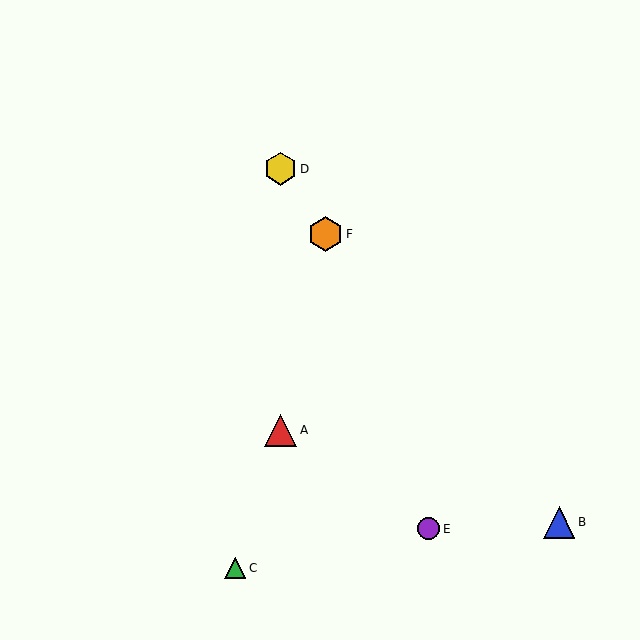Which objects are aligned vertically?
Objects A, D are aligned vertically.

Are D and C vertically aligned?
No, D is at x≈281 and C is at x≈235.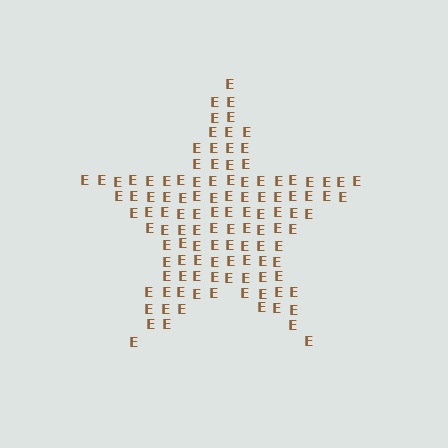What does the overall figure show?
The overall figure shows a star.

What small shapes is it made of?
It is made of small letter E's.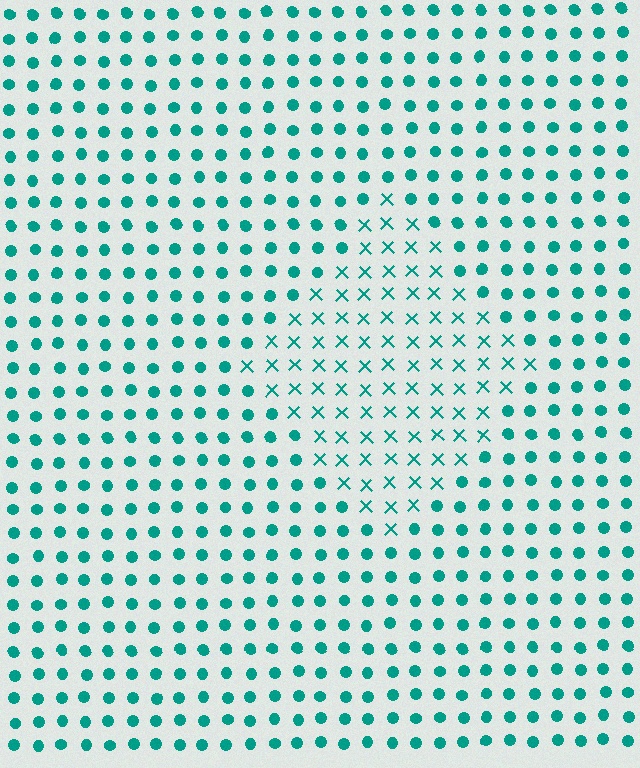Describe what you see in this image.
The image is filled with small teal elements arranged in a uniform grid. A diamond-shaped region contains X marks, while the surrounding area contains circles. The boundary is defined purely by the change in element shape.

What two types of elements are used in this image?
The image uses X marks inside the diamond region and circles outside it.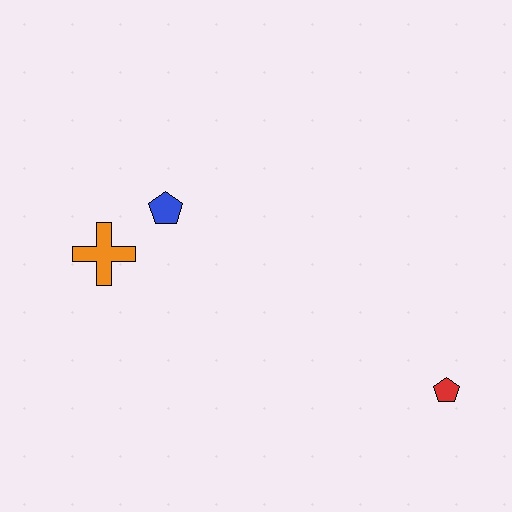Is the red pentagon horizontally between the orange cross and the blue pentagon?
No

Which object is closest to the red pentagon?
The blue pentagon is closest to the red pentagon.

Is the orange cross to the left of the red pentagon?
Yes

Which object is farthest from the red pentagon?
The orange cross is farthest from the red pentagon.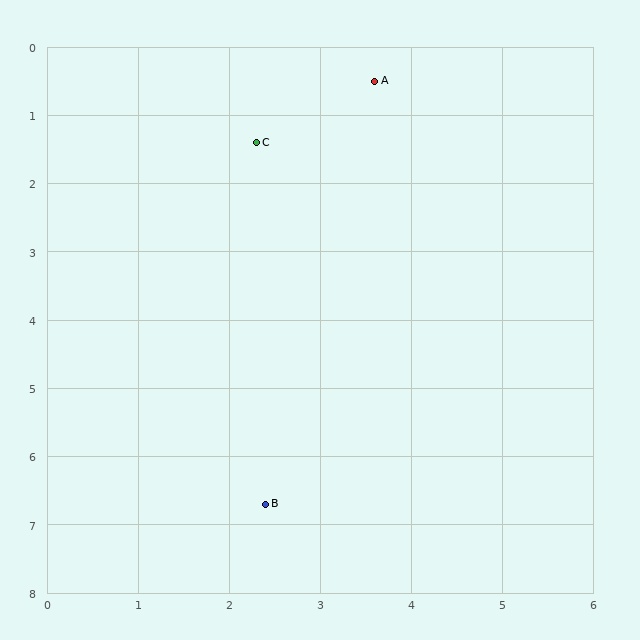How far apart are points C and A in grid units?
Points C and A are about 1.6 grid units apart.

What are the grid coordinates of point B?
Point B is at approximately (2.4, 6.7).